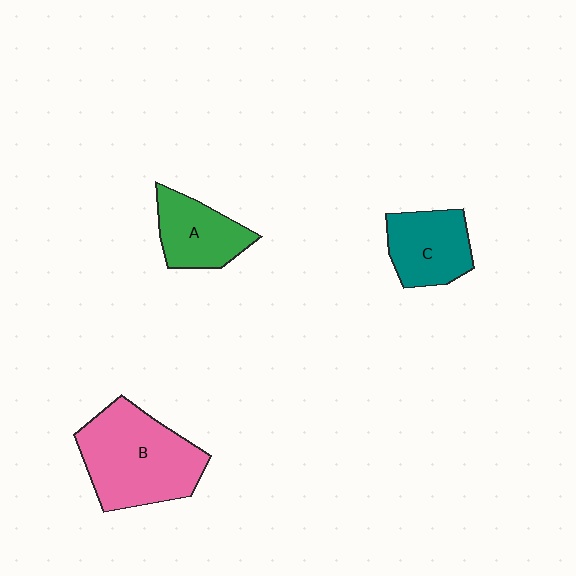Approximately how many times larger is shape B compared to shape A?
Approximately 1.8 times.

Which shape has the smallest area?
Shape A (green).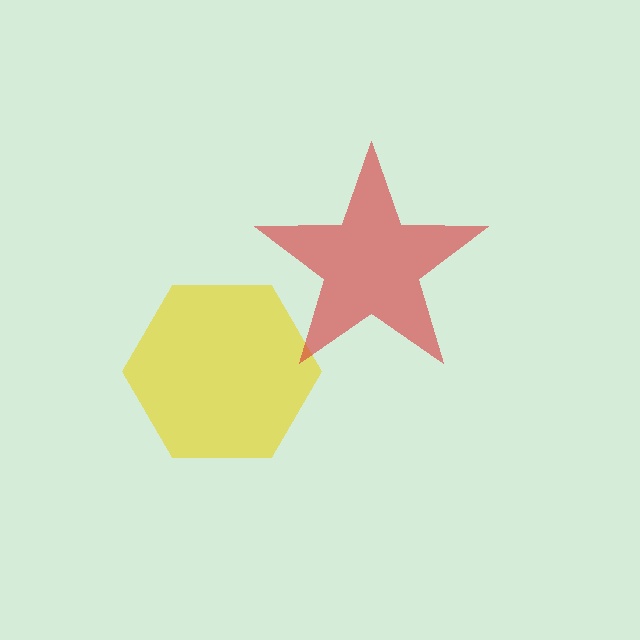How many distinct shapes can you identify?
There are 2 distinct shapes: a yellow hexagon, a red star.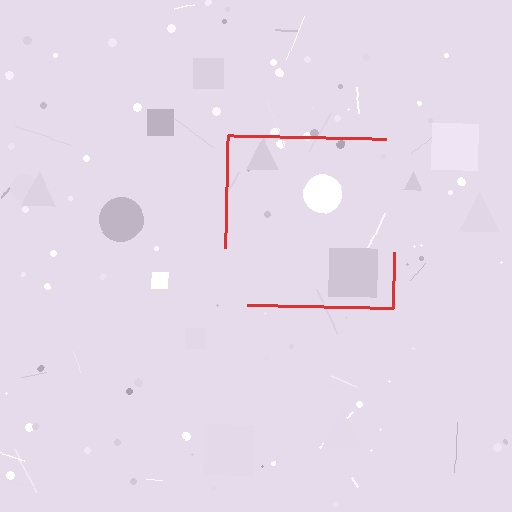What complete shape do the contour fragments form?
The contour fragments form a square.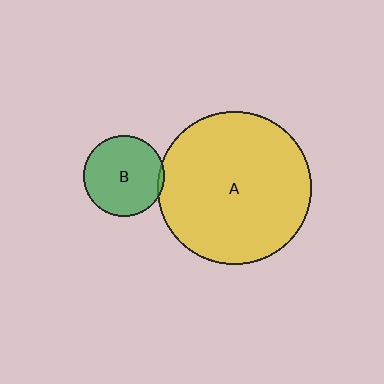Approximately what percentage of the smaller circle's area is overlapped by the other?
Approximately 5%.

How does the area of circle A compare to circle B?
Approximately 3.6 times.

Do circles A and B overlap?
Yes.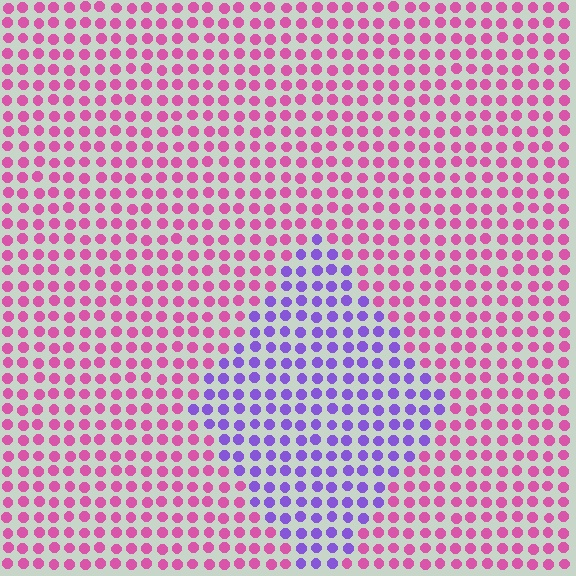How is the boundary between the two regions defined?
The boundary is defined purely by a slight shift in hue (about 58 degrees). Spacing, size, and orientation are identical on both sides.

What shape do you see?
I see a diamond.